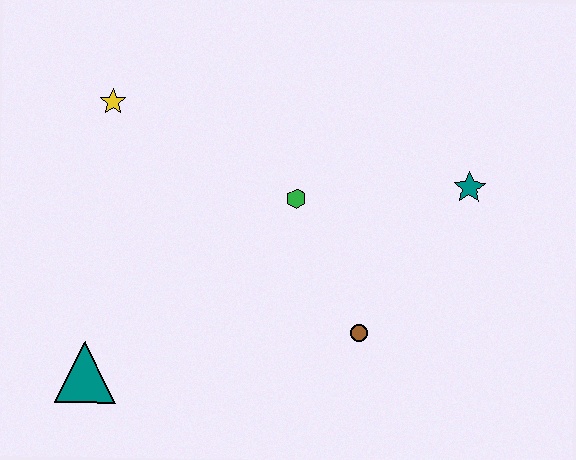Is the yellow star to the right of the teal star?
No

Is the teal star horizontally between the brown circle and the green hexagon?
No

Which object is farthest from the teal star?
The teal triangle is farthest from the teal star.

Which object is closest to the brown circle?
The green hexagon is closest to the brown circle.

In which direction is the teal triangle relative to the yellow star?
The teal triangle is below the yellow star.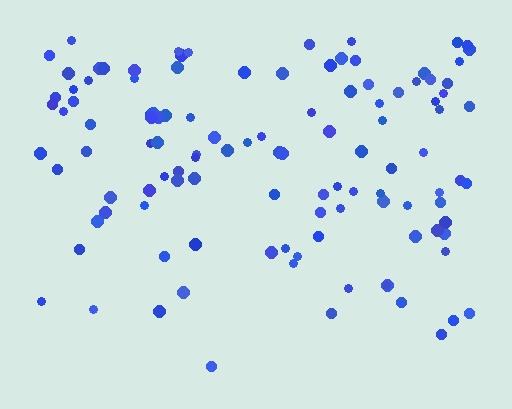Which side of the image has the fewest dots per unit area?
The bottom.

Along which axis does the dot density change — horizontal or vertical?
Vertical.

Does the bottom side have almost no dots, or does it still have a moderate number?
Still a moderate number, just noticeably fewer than the top.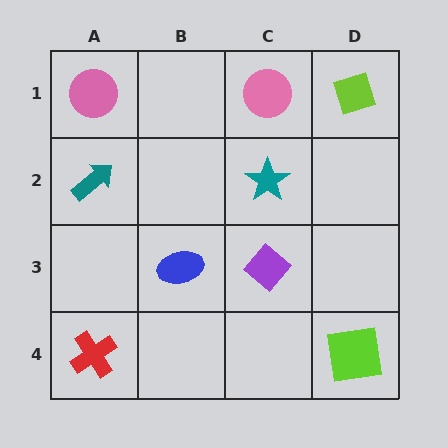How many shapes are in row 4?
2 shapes.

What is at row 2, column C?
A teal star.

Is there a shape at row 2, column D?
No, that cell is empty.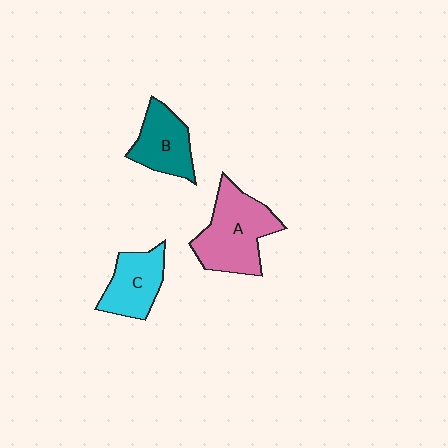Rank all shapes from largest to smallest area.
From largest to smallest: A (pink), C (cyan), B (teal).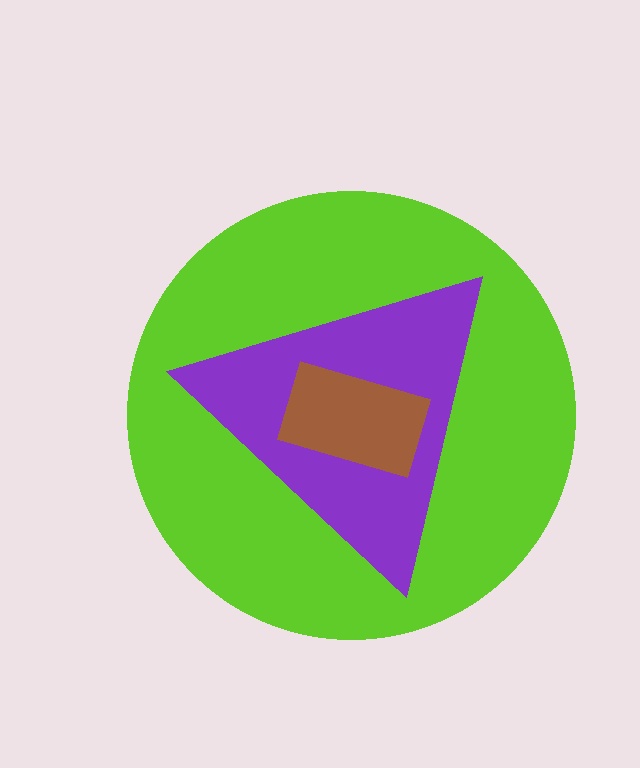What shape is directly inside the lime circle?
The purple triangle.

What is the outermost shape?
The lime circle.